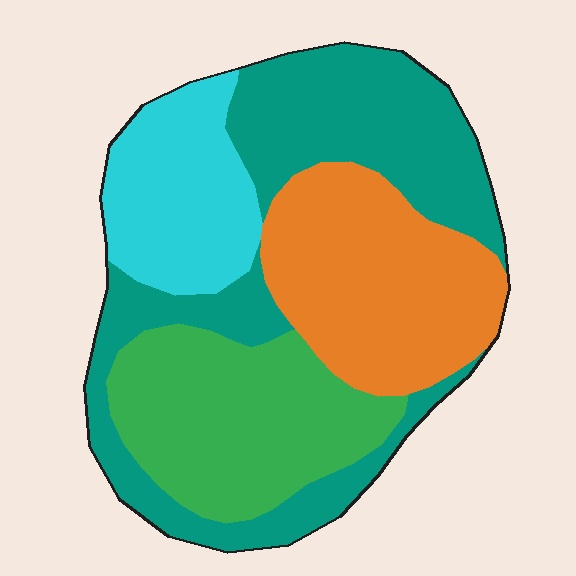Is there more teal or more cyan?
Teal.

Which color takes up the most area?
Teal, at roughly 35%.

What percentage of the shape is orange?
Orange takes up about one quarter (1/4) of the shape.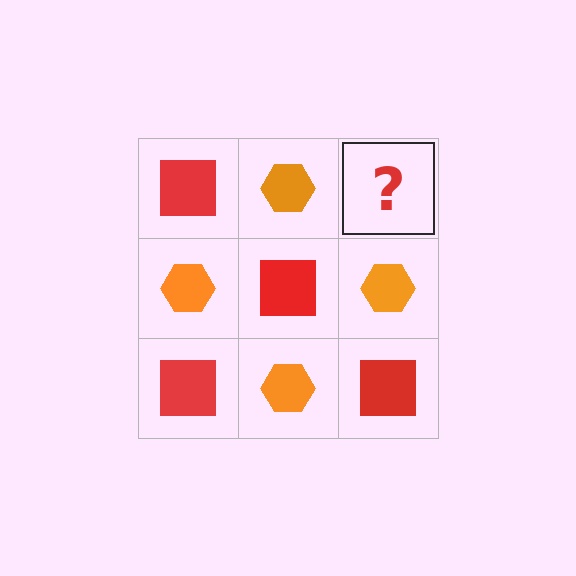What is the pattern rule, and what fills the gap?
The rule is that it alternates red square and orange hexagon in a checkerboard pattern. The gap should be filled with a red square.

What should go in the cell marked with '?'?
The missing cell should contain a red square.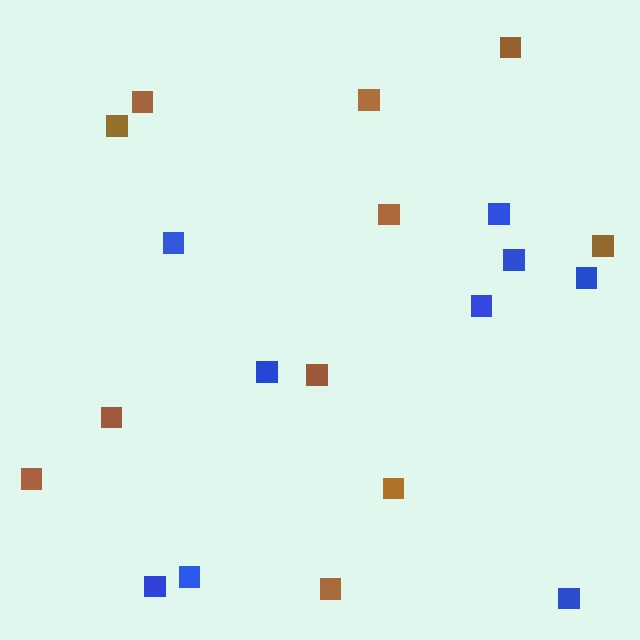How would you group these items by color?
There are 2 groups: one group of brown squares (11) and one group of blue squares (9).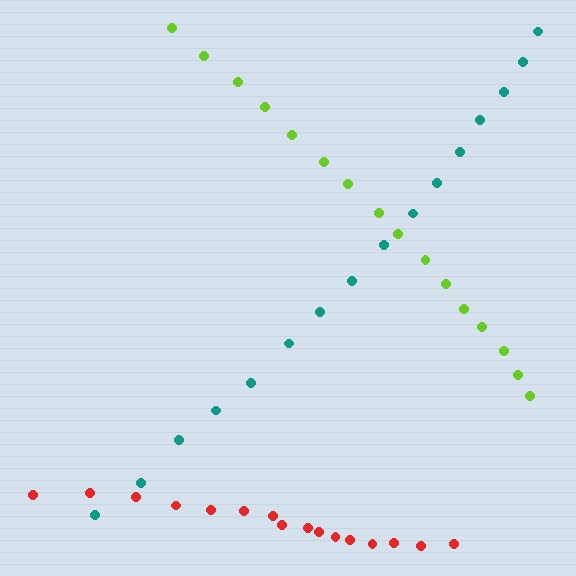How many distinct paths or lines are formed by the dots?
There are 3 distinct paths.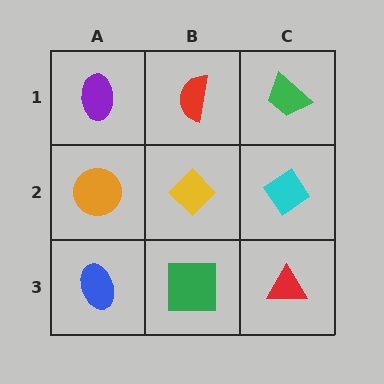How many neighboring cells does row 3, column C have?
2.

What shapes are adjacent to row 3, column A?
An orange circle (row 2, column A), a green square (row 3, column B).